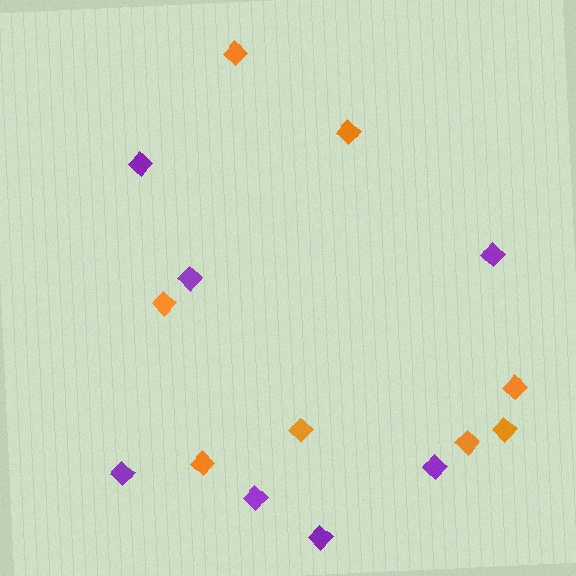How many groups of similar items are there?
There are 2 groups: one group of orange diamonds (8) and one group of purple diamonds (7).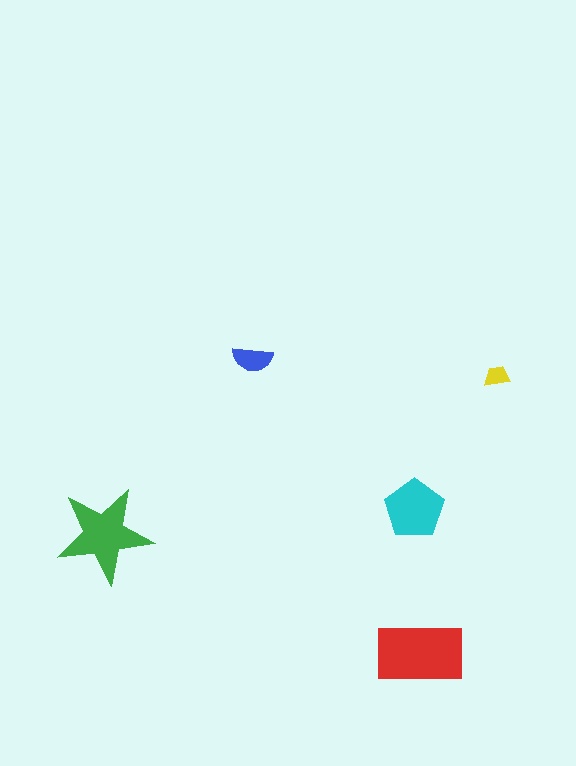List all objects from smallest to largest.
The yellow trapezoid, the blue semicircle, the cyan pentagon, the green star, the red rectangle.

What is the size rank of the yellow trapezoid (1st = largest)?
5th.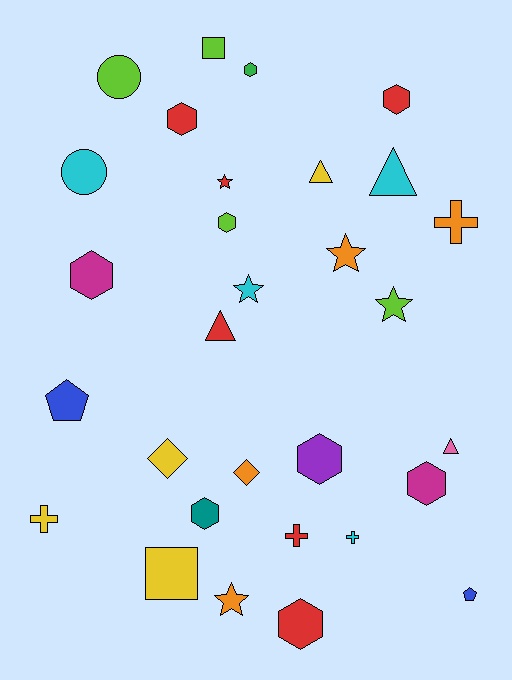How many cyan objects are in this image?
There are 4 cyan objects.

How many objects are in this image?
There are 30 objects.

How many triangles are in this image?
There are 4 triangles.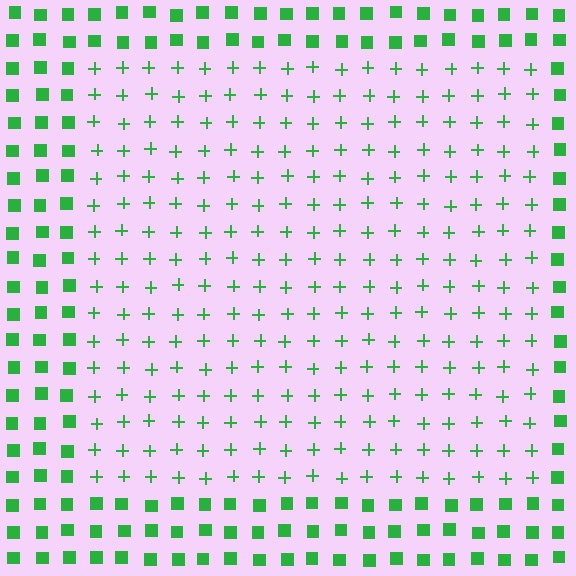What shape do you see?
I see a rectangle.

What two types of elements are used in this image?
The image uses plus signs inside the rectangle region and squares outside it.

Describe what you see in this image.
The image is filled with small green elements arranged in a uniform grid. A rectangle-shaped region contains plus signs, while the surrounding area contains squares. The boundary is defined purely by the change in element shape.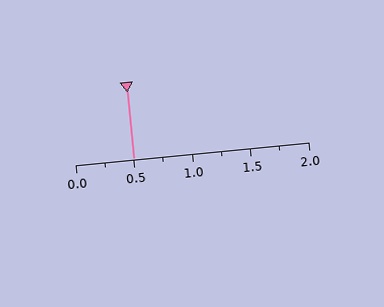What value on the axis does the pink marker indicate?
The marker indicates approximately 0.5.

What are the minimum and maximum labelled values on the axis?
The axis runs from 0.0 to 2.0.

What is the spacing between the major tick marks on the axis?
The major ticks are spaced 0.5 apart.